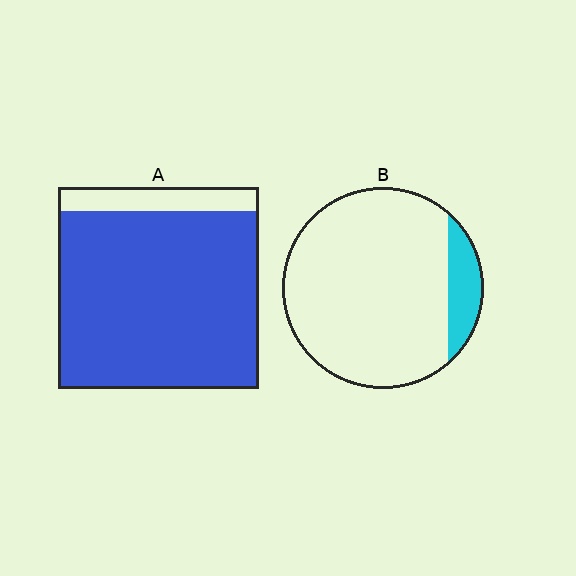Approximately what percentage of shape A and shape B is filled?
A is approximately 90% and B is approximately 10%.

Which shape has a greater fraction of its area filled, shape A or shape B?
Shape A.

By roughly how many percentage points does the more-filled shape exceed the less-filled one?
By roughly 75 percentage points (A over B).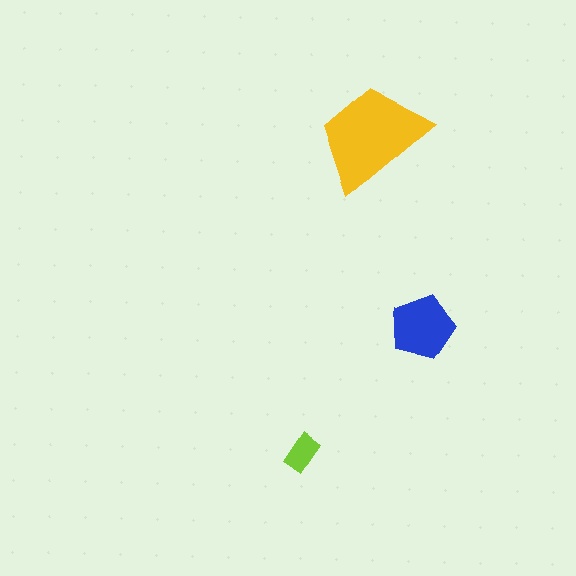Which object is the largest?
The yellow trapezoid.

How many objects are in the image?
There are 3 objects in the image.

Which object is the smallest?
The lime rectangle.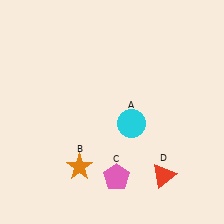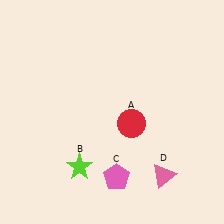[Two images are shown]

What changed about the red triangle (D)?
In Image 1, D is red. In Image 2, it changed to pink.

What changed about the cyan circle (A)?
In Image 1, A is cyan. In Image 2, it changed to red.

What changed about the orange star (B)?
In Image 1, B is orange. In Image 2, it changed to lime.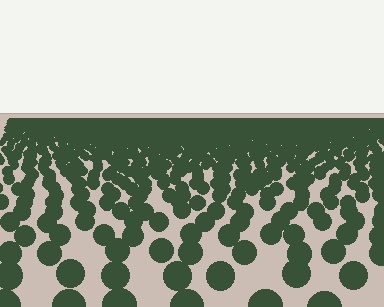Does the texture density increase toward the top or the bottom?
Density increases toward the top.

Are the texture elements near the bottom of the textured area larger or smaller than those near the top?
Larger. Near the bottom, elements are closer to the viewer and appear at a bigger on-screen size.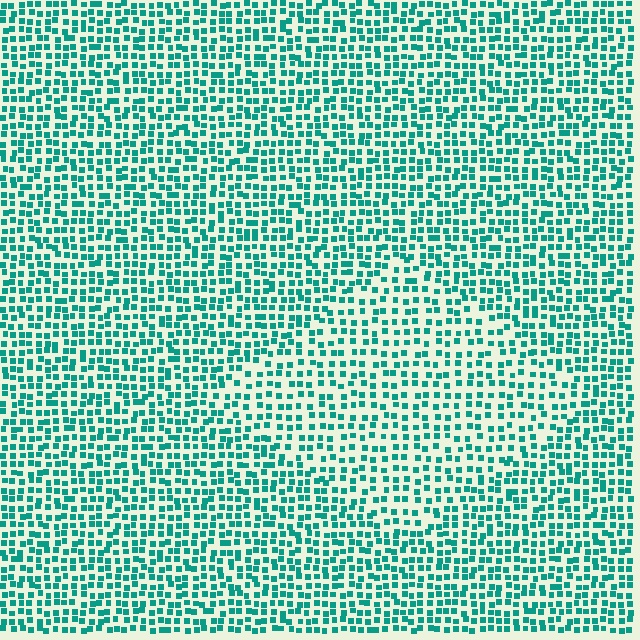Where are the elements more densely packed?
The elements are more densely packed outside the diamond boundary.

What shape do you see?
I see a diamond.